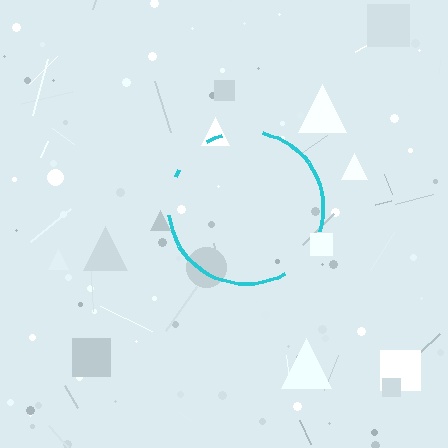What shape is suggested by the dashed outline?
The dashed outline suggests a circle.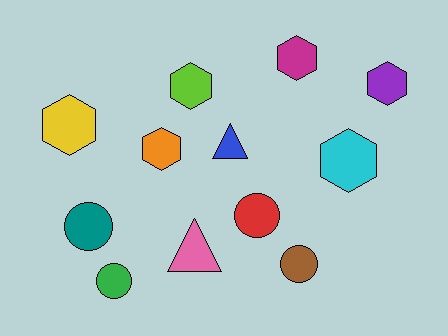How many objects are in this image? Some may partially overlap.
There are 12 objects.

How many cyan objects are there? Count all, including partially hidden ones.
There is 1 cyan object.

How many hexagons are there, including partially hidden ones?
There are 6 hexagons.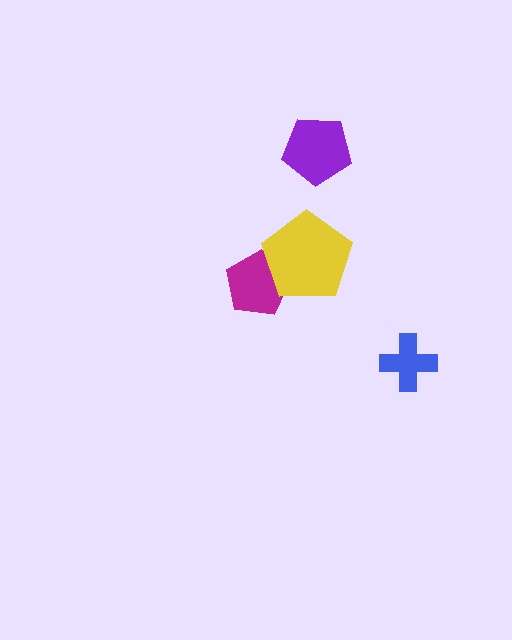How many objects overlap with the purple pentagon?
0 objects overlap with the purple pentagon.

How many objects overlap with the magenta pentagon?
1 object overlaps with the magenta pentagon.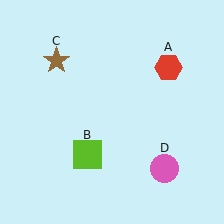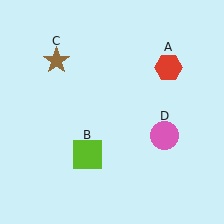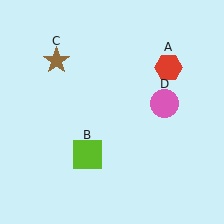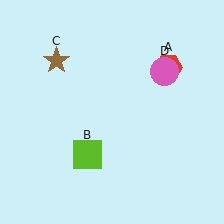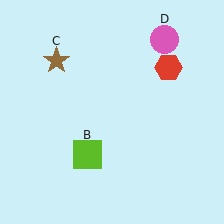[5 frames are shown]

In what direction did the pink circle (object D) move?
The pink circle (object D) moved up.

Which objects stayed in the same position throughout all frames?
Red hexagon (object A) and lime square (object B) and brown star (object C) remained stationary.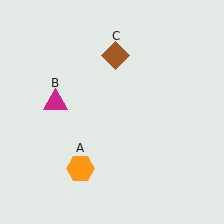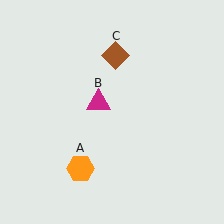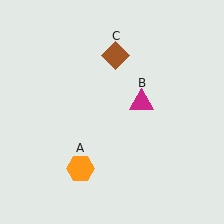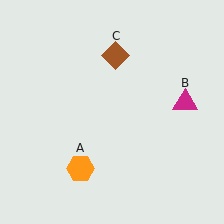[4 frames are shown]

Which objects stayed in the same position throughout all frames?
Orange hexagon (object A) and brown diamond (object C) remained stationary.